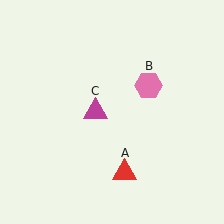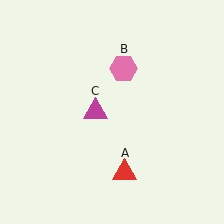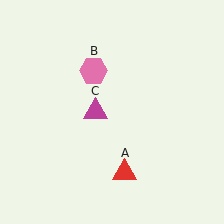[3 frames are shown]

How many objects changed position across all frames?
1 object changed position: pink hexagon (object B).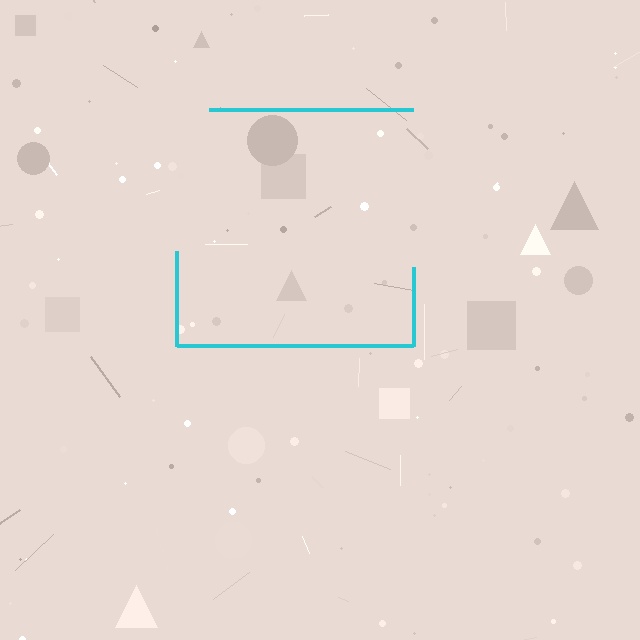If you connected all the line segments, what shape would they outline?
They would outline a square.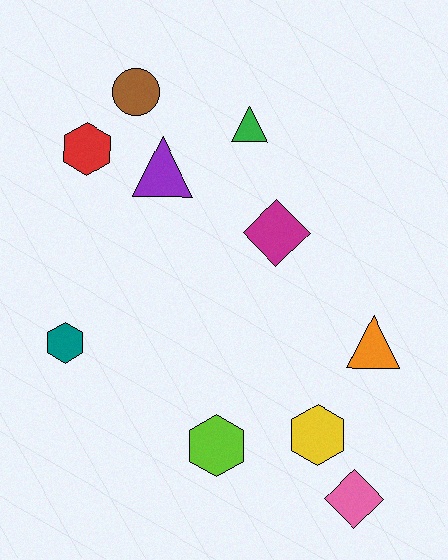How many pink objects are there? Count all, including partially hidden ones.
There is 1 pink object.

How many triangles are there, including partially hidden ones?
There are 3 triangles.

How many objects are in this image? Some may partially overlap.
There are 10 objects.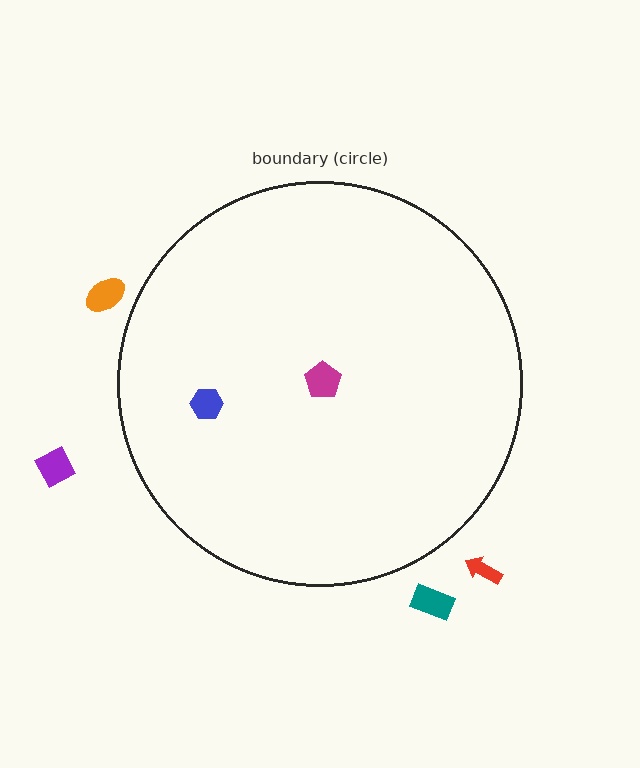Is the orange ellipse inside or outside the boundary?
Outside.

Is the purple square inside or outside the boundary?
Outside.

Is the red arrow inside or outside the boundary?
Outside.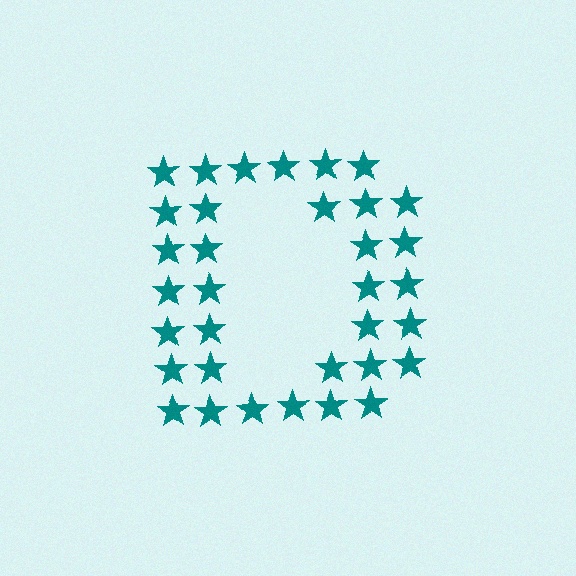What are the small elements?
The small elements are stars.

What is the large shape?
The large shape is the letter D.